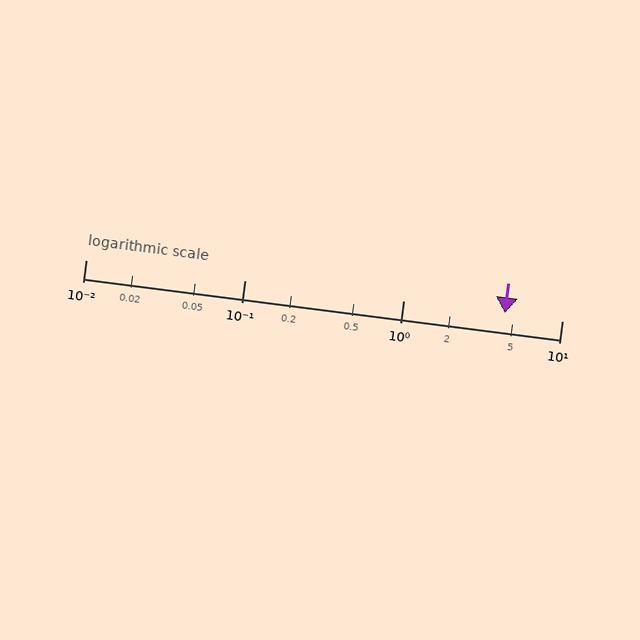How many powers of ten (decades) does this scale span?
The scale spans 3 decades, from 0.01 to 10.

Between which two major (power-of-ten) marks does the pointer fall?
The pointer is between 1 and 10.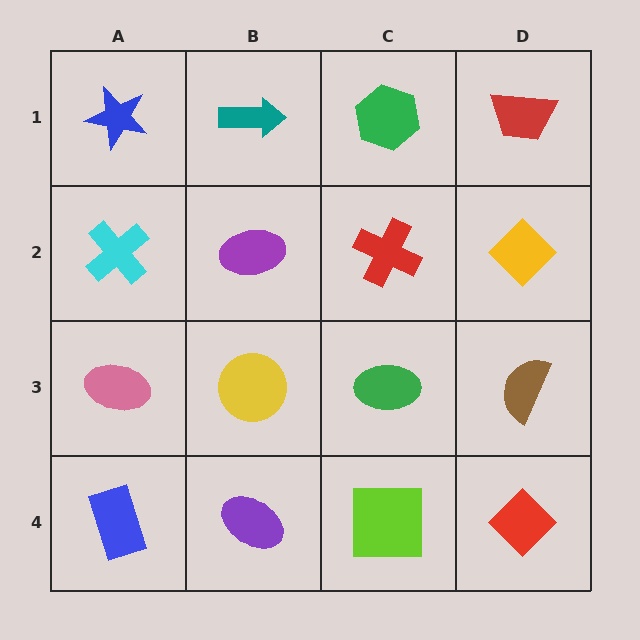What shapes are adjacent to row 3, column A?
A cyan cross (row 2, column A), a blue rectangle (row 4, column A), a yellow circle (row 3, column B).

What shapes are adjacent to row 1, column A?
A cyan cross (row 2, column A), a teal arrow (row 1, column B).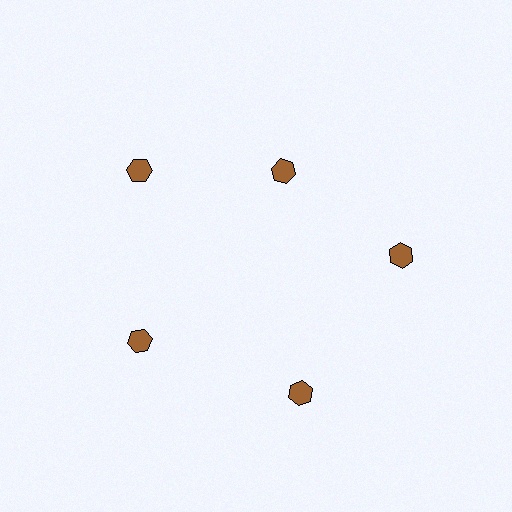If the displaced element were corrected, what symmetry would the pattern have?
It would have 5-fold rotational symmetry — the pattern would map onto itself every 72 degrees.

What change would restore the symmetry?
The symmetry would be restored by moving it outward, back onto the ring so that all 5 hexagons sit at equal angles and equal distance from the center.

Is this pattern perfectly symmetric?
No. The 5 brown hexagons are arranged in a ring, but one element near the 1 o'clock position is pulled inward toward the center, breaking the 5-fold rotational symmetry.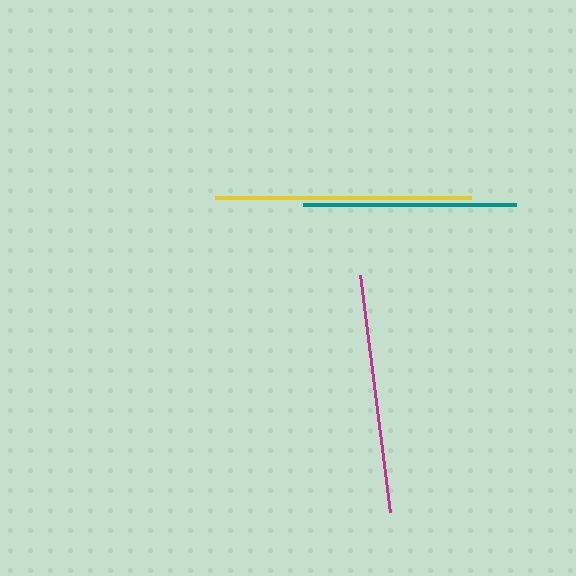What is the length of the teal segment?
The teal segment is approximately 214 pixels long.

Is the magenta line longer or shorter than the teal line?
The magenta line is longer than the teal line.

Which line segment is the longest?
The yellow line is the longest at approximately 256 pixels.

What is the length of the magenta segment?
The magenta segment is approximately 239 pixels long.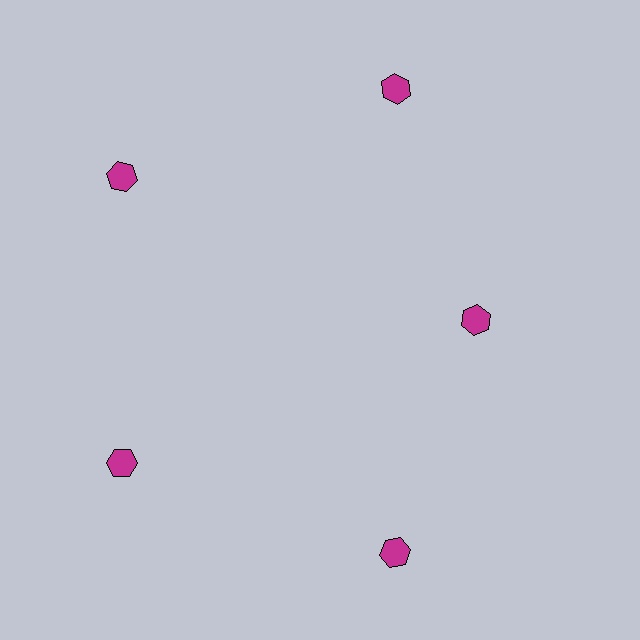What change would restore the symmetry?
The symmetry would be restored by moving it outward, back onto the ring so that all 5 hexagons sit at equal angles and equal distance from the center.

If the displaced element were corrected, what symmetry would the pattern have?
It would have 5-fold rotational symmetry — the pattern would map onto itself every 72 degrees.